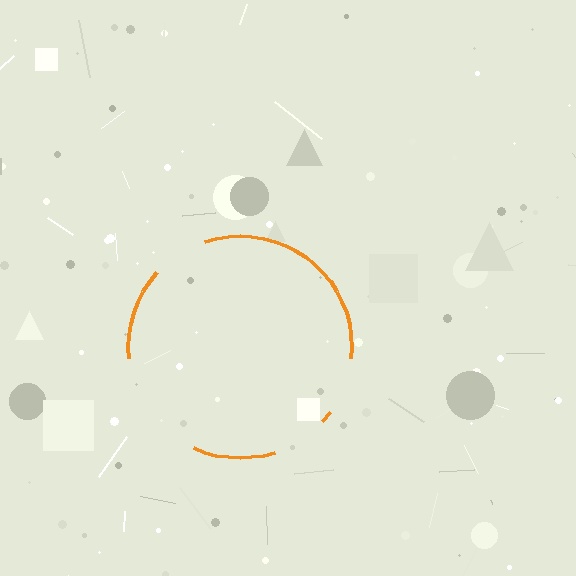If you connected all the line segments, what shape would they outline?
They would outline a circle.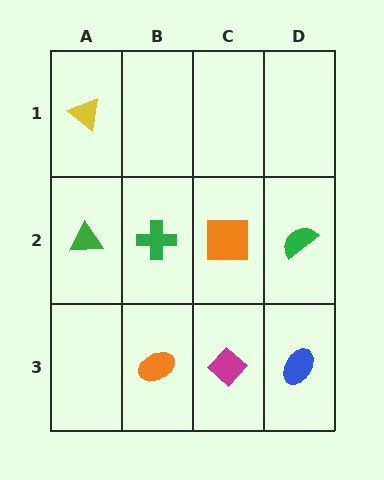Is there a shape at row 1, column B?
No, that cell is empty.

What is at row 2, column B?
A green cross.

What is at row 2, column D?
A green semicircle.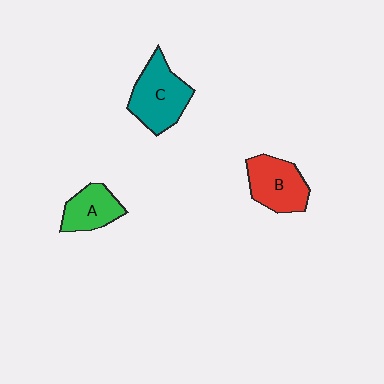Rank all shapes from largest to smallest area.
From largest to smallest: C (teal), B (red), A (green).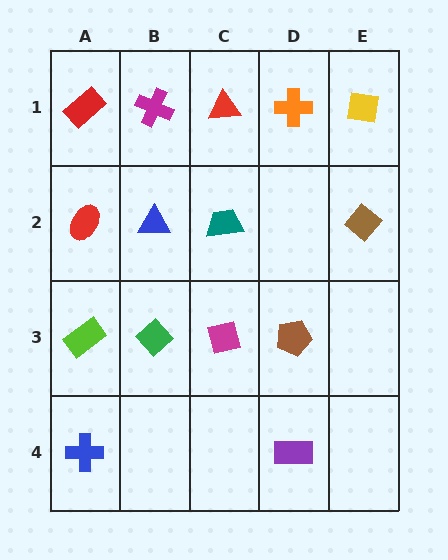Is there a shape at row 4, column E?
No, that cell is empty.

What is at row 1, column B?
A magenta cross.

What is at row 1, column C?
A red triangle.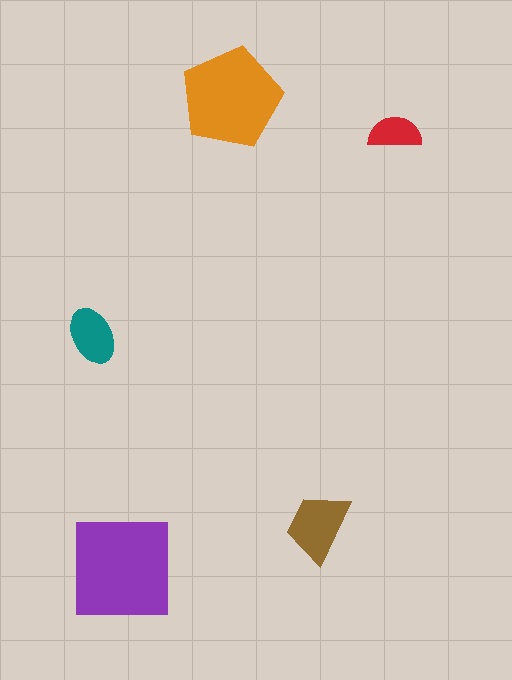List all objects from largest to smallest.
The purple square, the orange pentagon, the brown trapezoid, the teal ellipse, the red semicircle.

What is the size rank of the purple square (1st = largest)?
1st.